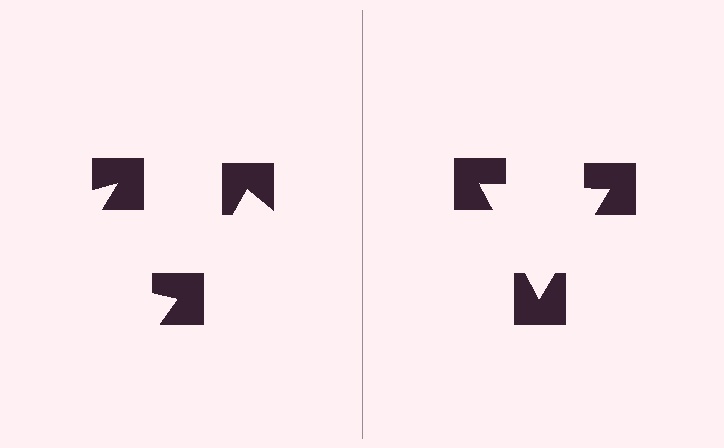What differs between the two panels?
The notched squares are positioned identically on both sides; only the wedge orientations differ. On the right they align to a triangle; on the left they are misaligned.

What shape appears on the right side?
An illusory triangle.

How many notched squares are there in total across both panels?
6 — 3 on each side.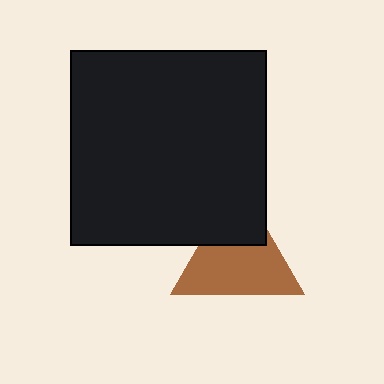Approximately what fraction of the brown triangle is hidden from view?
Roughly 32% of the brown triangle is hidden behind the black square.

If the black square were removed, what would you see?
You would see the complete brown triangle.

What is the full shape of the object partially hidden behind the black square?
The partially hidden object is a brown triangle.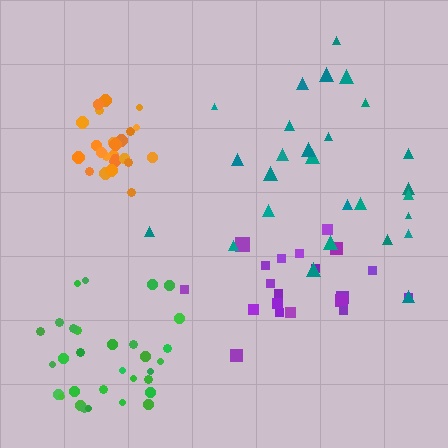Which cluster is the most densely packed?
Orange.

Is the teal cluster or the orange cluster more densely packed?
Orange.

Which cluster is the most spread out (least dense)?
Teal.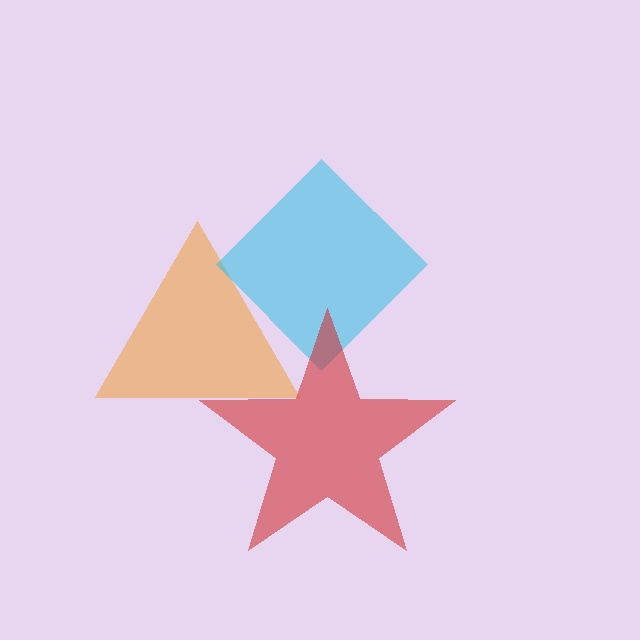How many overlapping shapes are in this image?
There are 3 overlapping shapes in the image.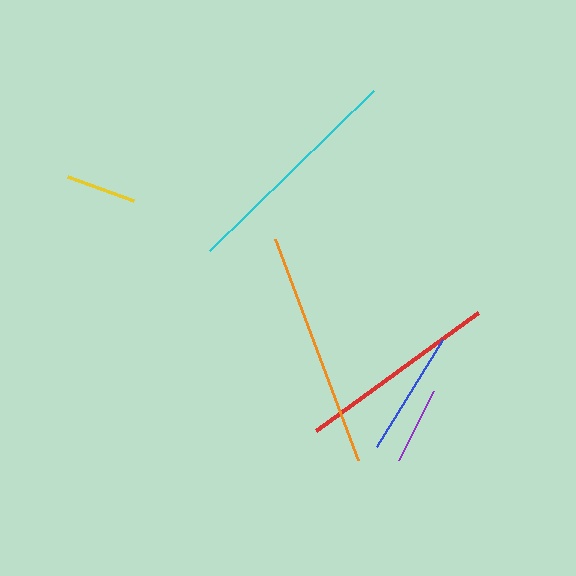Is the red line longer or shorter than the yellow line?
The red line is longer than the yellow line.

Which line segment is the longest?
The orange line is the longest at approximately 236 pixels.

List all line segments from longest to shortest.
From longest to shortest: orange, cyan, red, blue, purple, yellow.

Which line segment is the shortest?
The yellow line is the shortest at approximately 70 pixels.